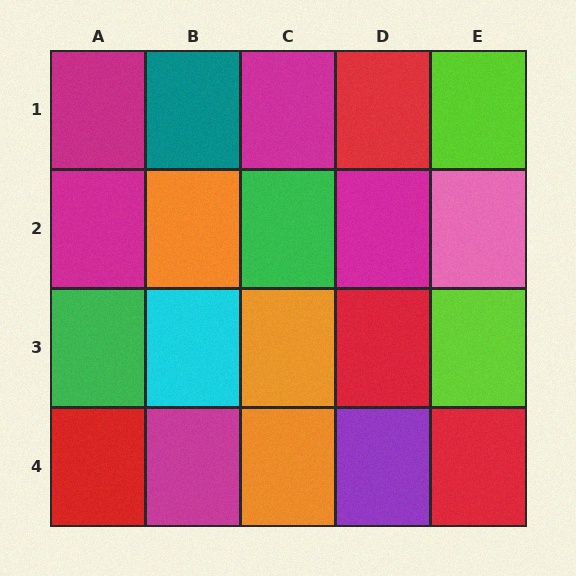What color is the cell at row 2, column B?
Orange.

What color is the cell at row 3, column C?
Orange.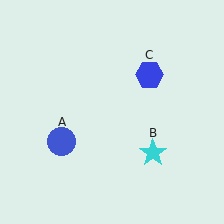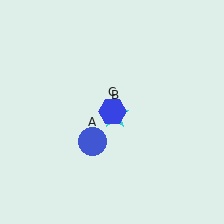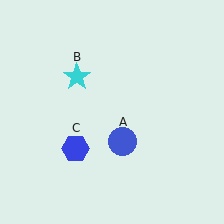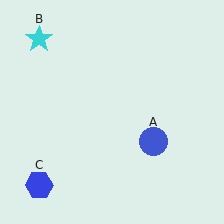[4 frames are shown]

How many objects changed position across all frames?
3 objects changed position: blue circle (object A), cyan star (object B), blue hexagon (object C).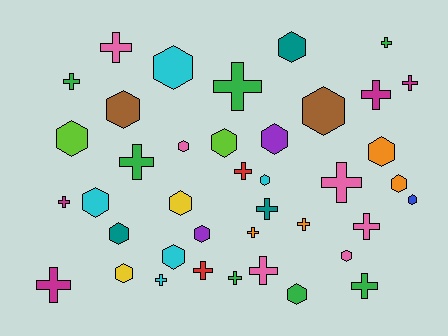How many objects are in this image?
There are 40 objects.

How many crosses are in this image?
There are 20 crosses.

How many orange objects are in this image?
There are 4 orange objects.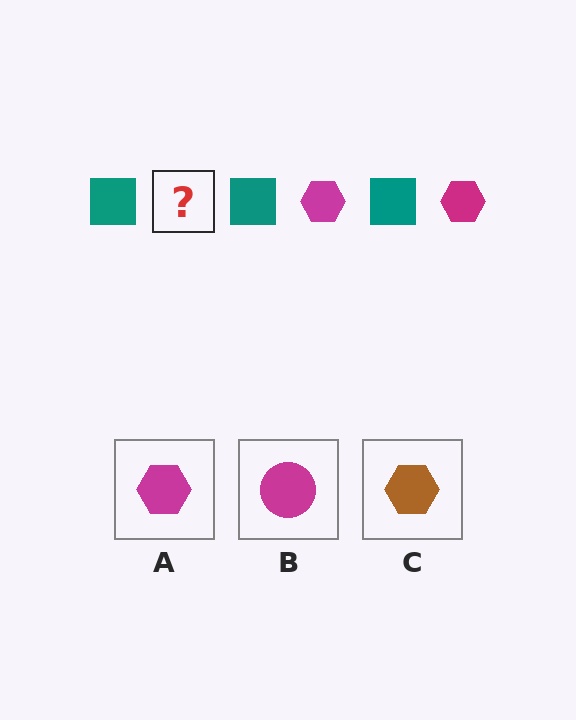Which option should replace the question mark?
Option A.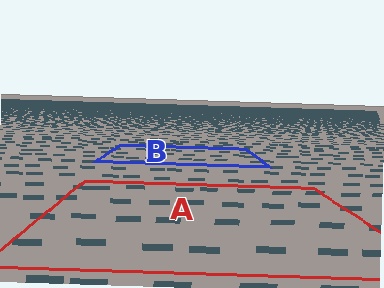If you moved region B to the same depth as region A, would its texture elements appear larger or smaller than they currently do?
They would appear larger. At a closer depth, the same texture elements are projected at a bigger on-screen size.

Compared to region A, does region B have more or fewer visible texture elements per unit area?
Region B has more texture elements per unit area — they are packed more densely because it is farther away.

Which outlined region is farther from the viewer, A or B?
Region B is farther from the viewer — the texture elements inside it appear smaller and more densely packed.